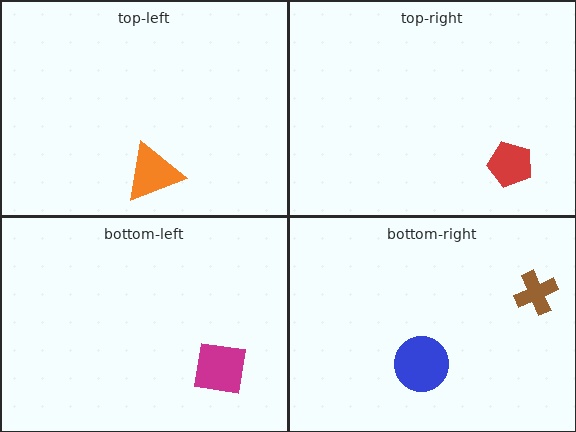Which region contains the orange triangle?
The top-left region.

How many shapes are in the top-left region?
1.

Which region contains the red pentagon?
The top-right region.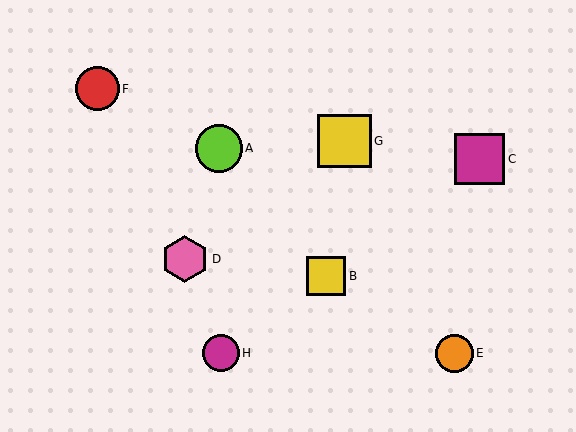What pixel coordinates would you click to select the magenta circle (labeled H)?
Click at (221, 353) to select the magenta circle H.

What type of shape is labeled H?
Shape H is a magenta circle.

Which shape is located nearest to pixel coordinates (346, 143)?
The yellow square (labeled G) at (345, 141) is nearest to that location.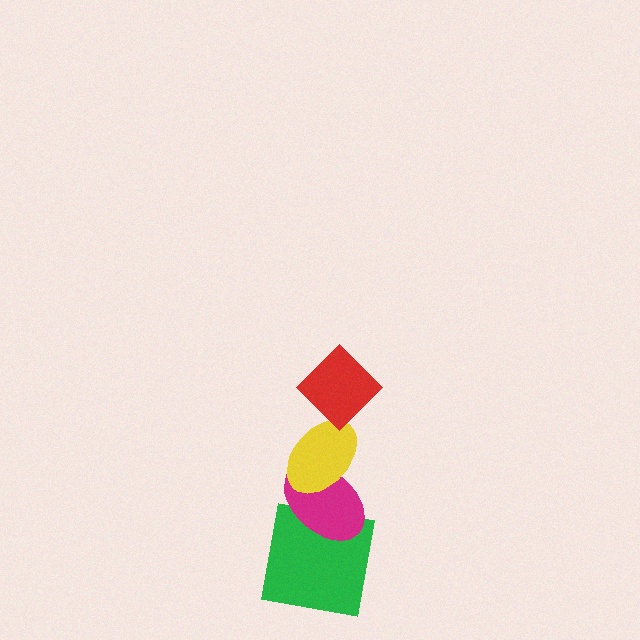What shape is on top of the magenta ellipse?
The yellow ellipse is on top of the magenta ellipse.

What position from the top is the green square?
The green square is 4th from the top.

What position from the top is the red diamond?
The red diamond is 1st from the top.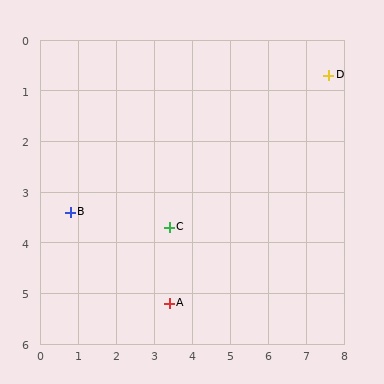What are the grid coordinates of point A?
Point A is at approximately (3.4, 5.2).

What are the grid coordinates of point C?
Point C is at approximately (3.4, 3.7).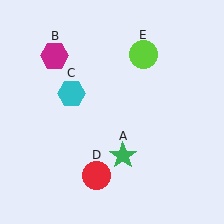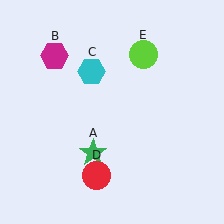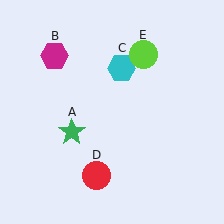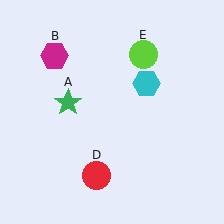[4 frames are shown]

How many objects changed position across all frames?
2 objects changed position: green star (object A), cyan hexagon (object C).